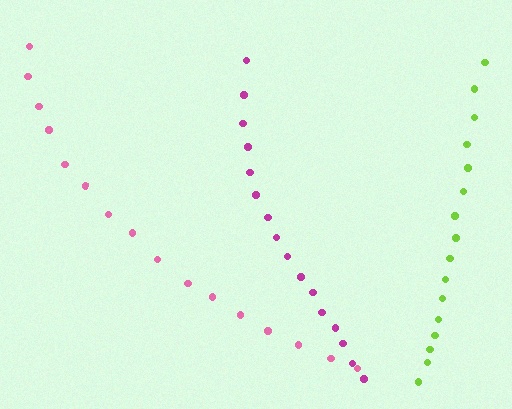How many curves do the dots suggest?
There are 3 distinct paths.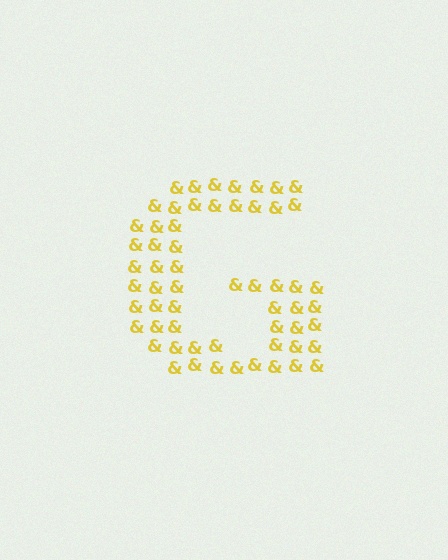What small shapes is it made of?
It is made of small ampersands.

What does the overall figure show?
The overall figure shows the letter G.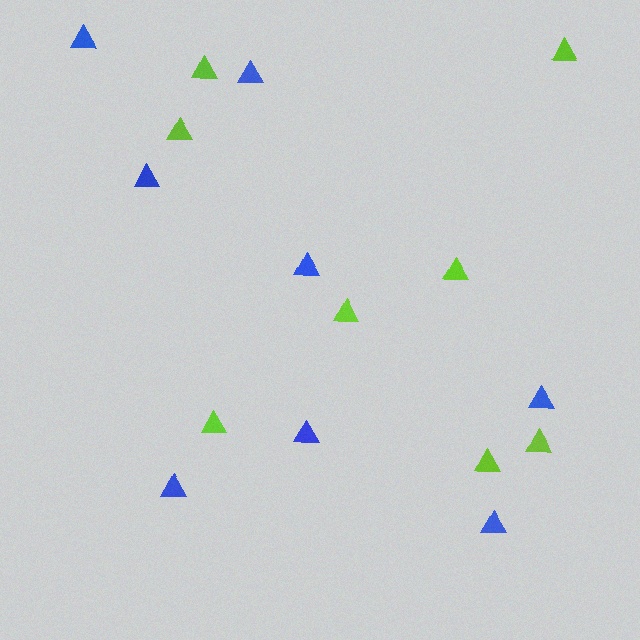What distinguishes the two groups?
There are 2 groups: one group of lime triangles (8) and one group of blue triangles (8).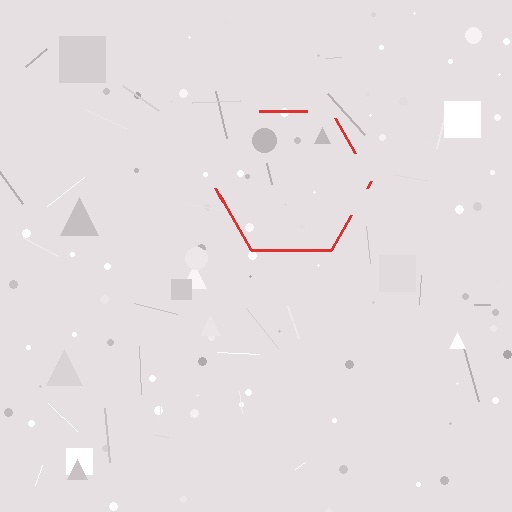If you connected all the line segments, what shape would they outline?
They would outline a hexagon.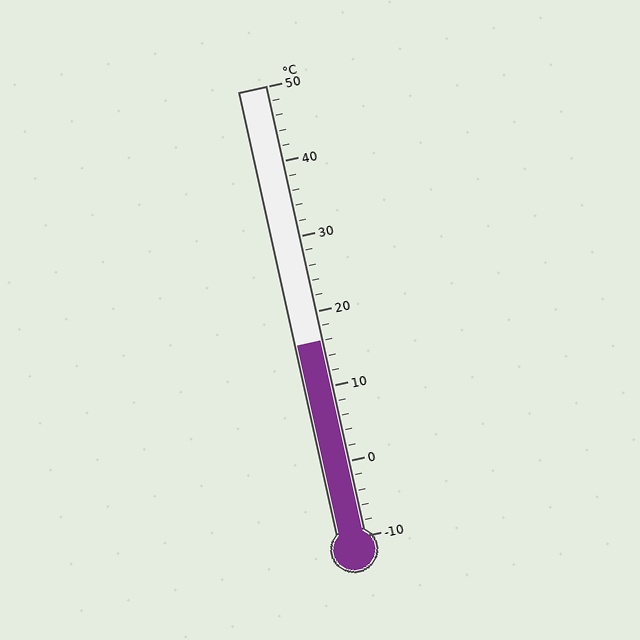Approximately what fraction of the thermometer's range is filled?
The thermometer is filled to approximately 45% of its range.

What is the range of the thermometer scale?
The thermometer scale ranges from -10°C to 50°C.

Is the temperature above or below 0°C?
The temperature is above 0°C.